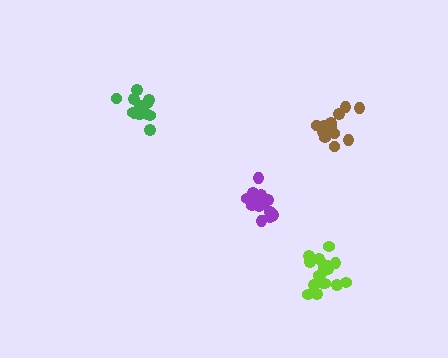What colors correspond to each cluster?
The clusters are colored: lime, brown, purple, green.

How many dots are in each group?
Group 1: 18 dots, Group 2: 15 dots, Group 3: 13 dots, Group 4: 13 dots (59 total).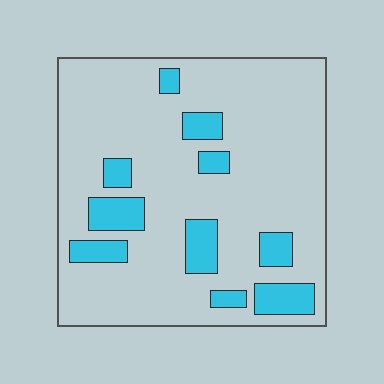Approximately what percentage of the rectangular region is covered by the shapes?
Approximately 15%.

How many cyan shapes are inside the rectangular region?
10.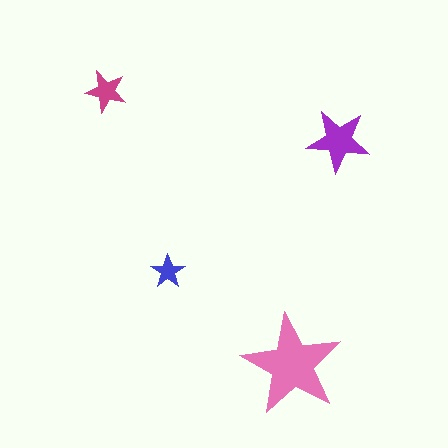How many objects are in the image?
There are 4 objects in the image.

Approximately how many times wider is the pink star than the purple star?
About 1.5 times wider.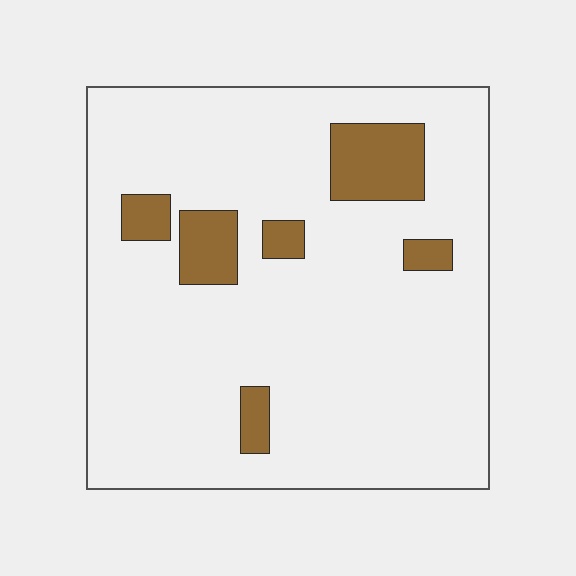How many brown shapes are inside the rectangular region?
6.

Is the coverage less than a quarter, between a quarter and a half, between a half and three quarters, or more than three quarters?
Less than a quarter.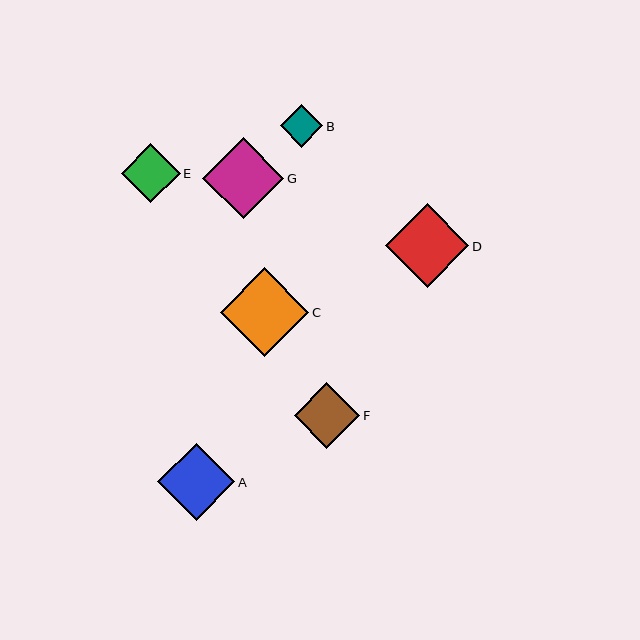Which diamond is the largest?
Diamond C is the largest with a size of approximately 88 pixels.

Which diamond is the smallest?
Diamond B is the smallest with a size of approximately 43 pixels.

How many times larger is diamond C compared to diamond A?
Diamond C is approximately 1.2 times the size of diamond A.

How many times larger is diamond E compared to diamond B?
Diamond E is approximately 1.4 times the size of diamond B.